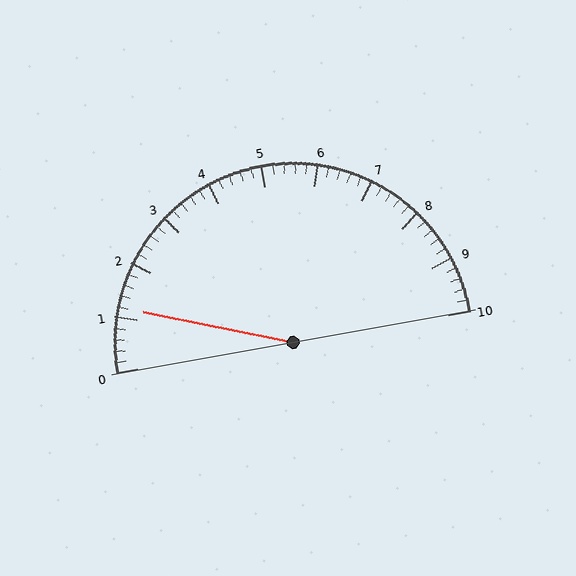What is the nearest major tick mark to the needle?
The nearest major tick mark is 1.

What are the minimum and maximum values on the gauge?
The gauge ranges from 0 to 10.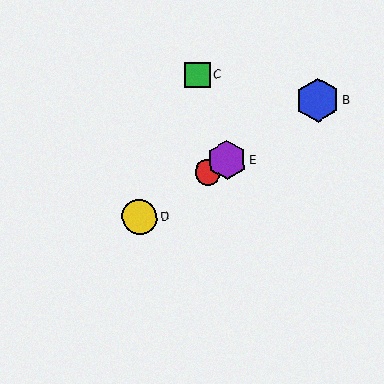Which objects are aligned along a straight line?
Objects A, B, D, E are aligned along a straight line.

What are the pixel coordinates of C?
Object C is at (197, 75).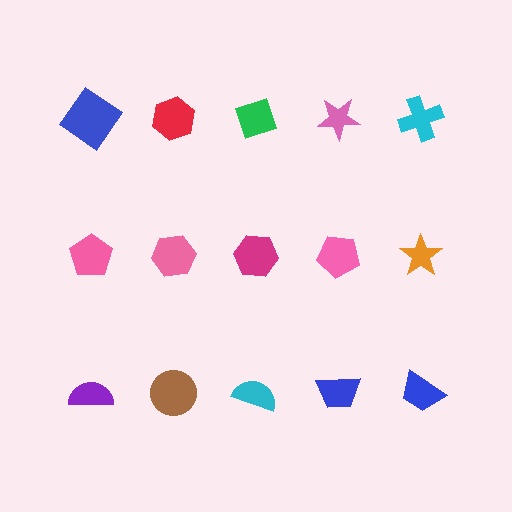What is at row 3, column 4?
A blue trapezoid.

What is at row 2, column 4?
A pink pentagon.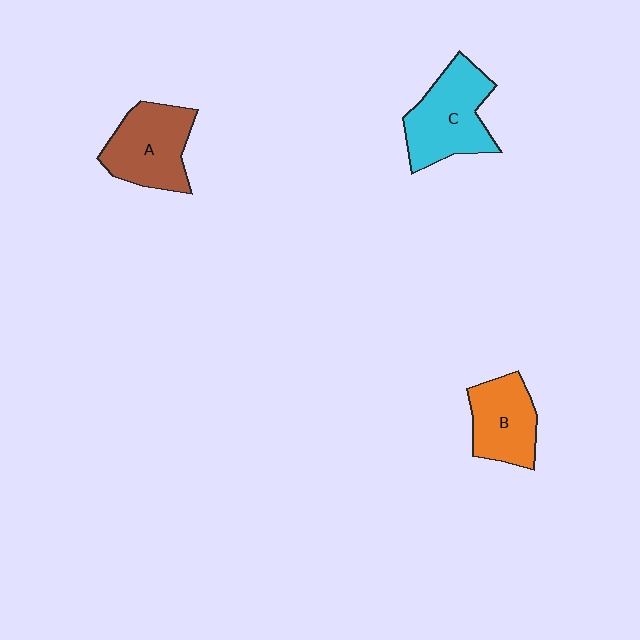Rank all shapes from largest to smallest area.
From largest to smallest: C (cyan), A (brown), B (orange).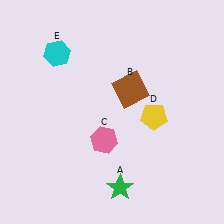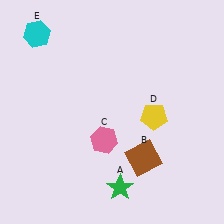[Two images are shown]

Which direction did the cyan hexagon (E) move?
The cyan hexagon (E) moved left.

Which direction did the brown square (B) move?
The brown square (B) moved down.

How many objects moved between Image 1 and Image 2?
2 objects moved between the two images.